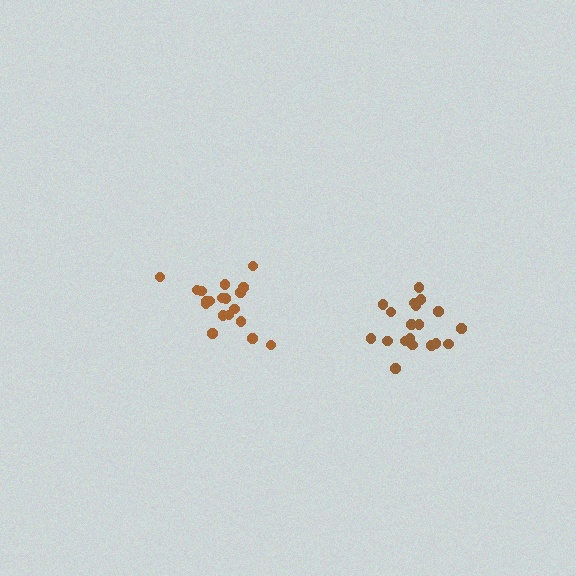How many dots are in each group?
Group 1: 19 dots, Group 2: 19 dots (38 total).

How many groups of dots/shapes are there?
There are 2 groups.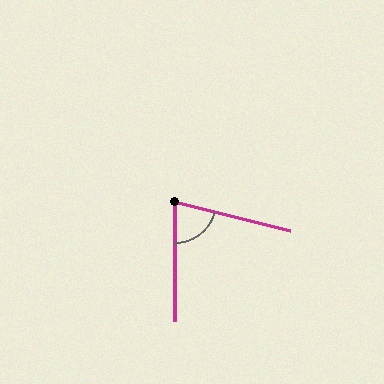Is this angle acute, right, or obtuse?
It is acute.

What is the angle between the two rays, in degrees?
Approximately 76 degrees.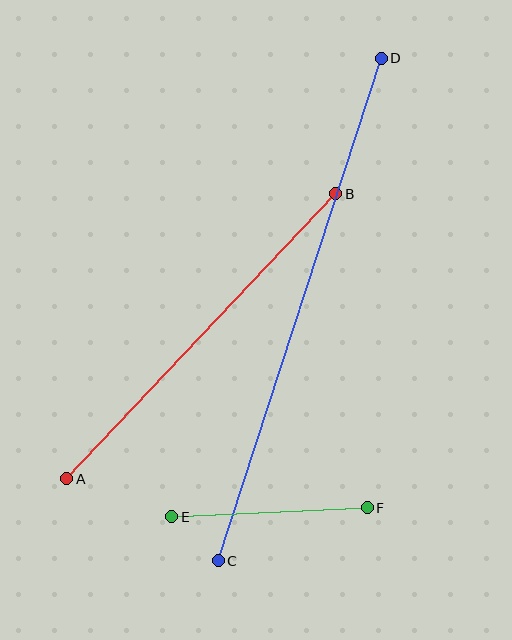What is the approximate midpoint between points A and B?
The midpoint is at approximately (201, 336) pixels.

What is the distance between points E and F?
The distance is approximately 196 pixels.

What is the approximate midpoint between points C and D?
The midpoint is at approximately (300, 309) pixels.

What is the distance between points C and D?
The distance is approximately 528 pixels.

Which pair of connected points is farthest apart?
Points C and D are farthest apart.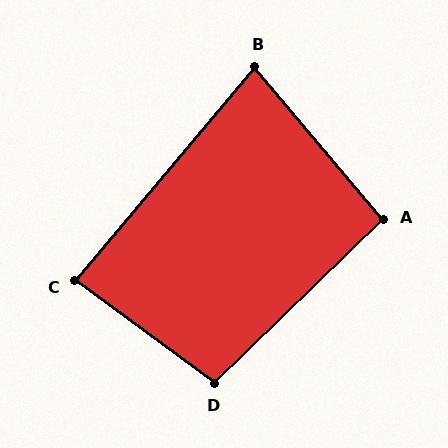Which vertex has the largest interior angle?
D, at approximately 99 degrees.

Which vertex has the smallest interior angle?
B, at approximately 81 degrees.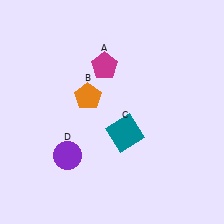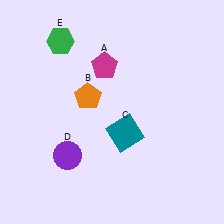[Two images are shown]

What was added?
A green hexagon (E) was added in Image 2.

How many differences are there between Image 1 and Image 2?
There is 1 difference between the two images.